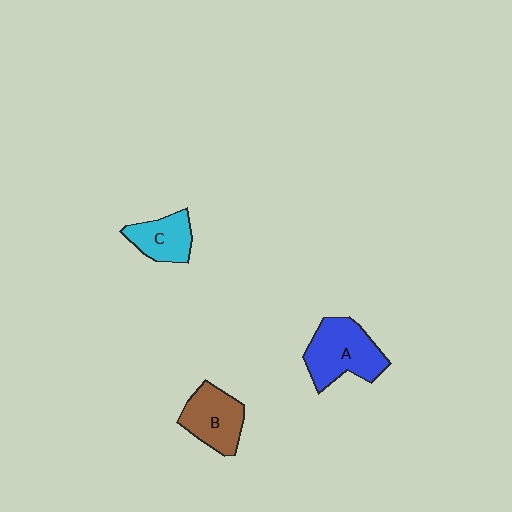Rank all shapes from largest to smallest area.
From largest to smallest: A (blue), B (brown), C (cyan).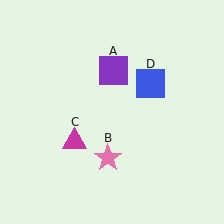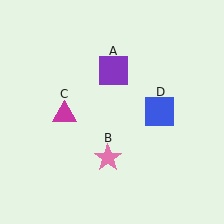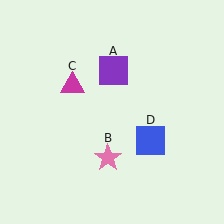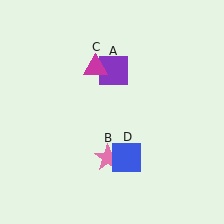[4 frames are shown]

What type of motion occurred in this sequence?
The magenta triangle (object C), blue square (object D) rotated clockwise around the center of the scene.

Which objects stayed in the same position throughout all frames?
Purple square (object A) and pink star (object B) remained stationary.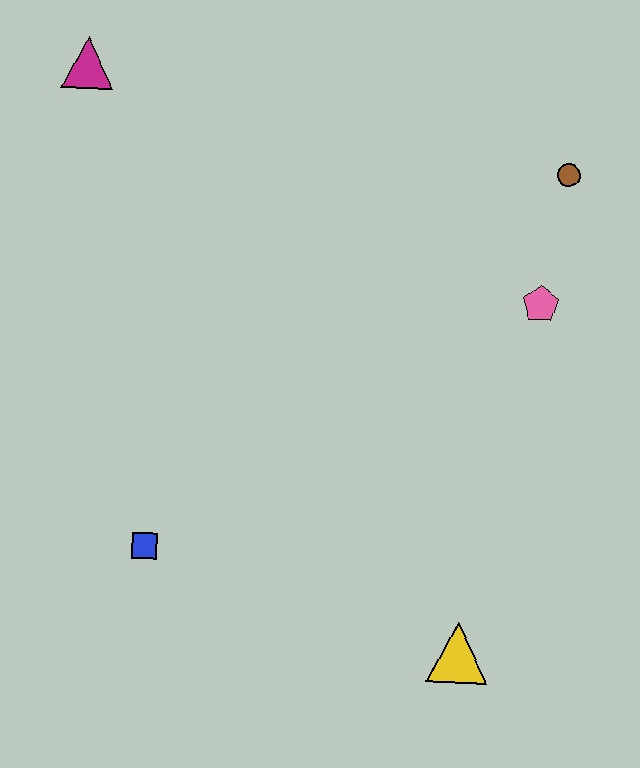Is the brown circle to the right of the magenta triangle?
Yes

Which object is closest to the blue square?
The yellow triangle is closest to the blue square.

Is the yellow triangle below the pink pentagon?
Yes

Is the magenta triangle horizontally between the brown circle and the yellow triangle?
No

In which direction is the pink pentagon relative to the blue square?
The pink pentagon is to the right of the blue square.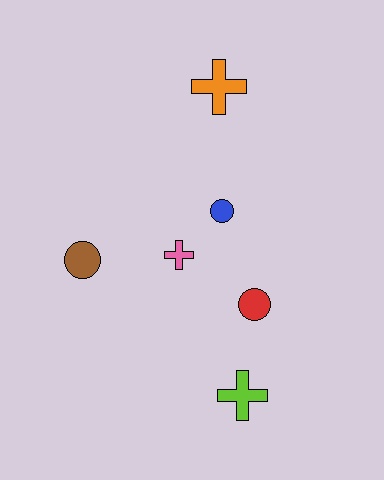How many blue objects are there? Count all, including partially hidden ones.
There is 1 blue object.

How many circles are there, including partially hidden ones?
There are 3 circles.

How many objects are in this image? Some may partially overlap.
There are 6 objects.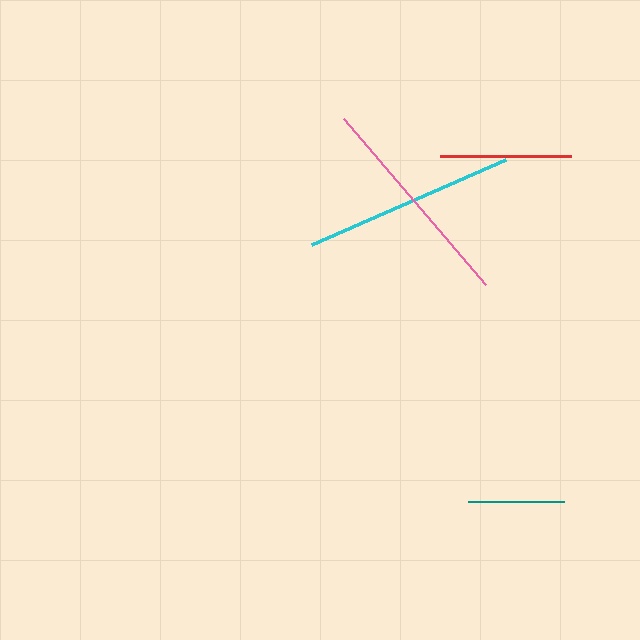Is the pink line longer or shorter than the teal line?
The pink line is longer than the teal line.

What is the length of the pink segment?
The pink segment is approximately 218 pixels long.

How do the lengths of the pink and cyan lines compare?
The pink and cyan lines are approximately the same length.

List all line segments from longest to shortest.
From longest to shortest: pink, cyan, red, teal.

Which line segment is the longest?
The pink line is the longest at approximately 218 pixels.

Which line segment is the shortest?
The teal line is the shortest at approximately 96 pixels.